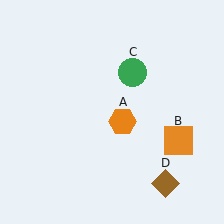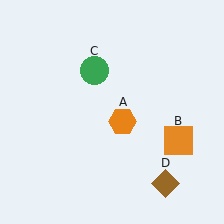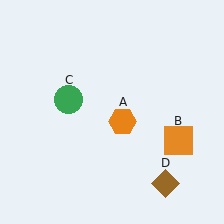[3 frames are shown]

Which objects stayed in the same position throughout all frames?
Orange hexagon (object A) and orange square (object B) and brown diamond (object D) remained stationary.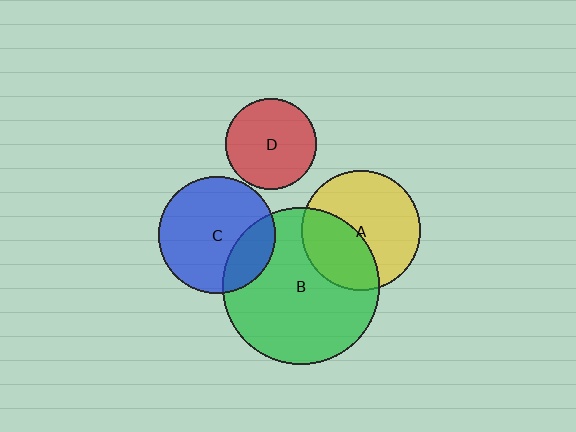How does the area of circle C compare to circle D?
Approximately 1.7 times.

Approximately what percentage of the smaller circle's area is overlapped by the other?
Approximately 40%.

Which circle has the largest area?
Circle B (green).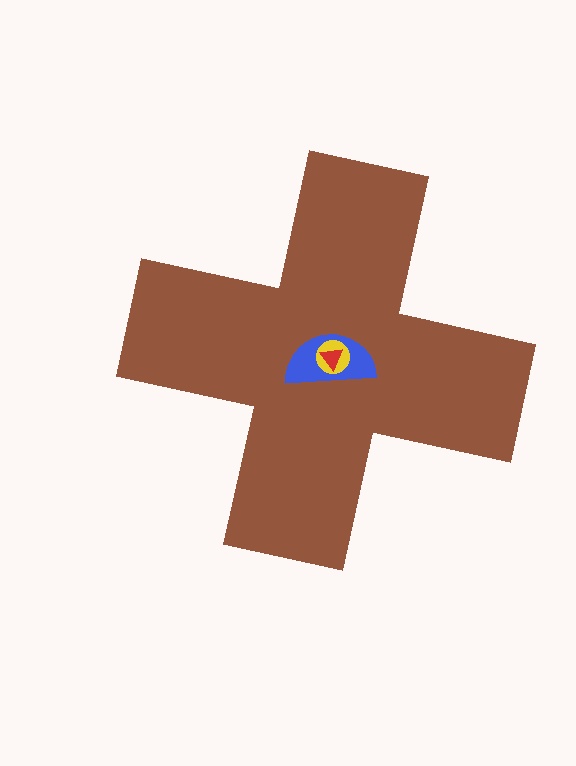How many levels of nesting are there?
4.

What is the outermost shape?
The brown cross.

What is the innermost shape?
The red triangle.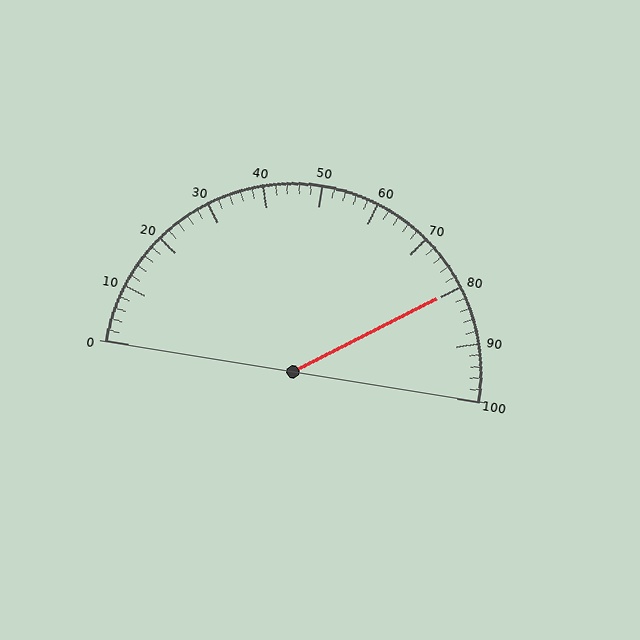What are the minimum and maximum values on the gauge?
The gauge ranges from 0 to 100.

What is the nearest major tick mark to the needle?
The nearest major tick mark is 80.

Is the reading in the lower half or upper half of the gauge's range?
The reading is in the upper half of the range (0 to 100).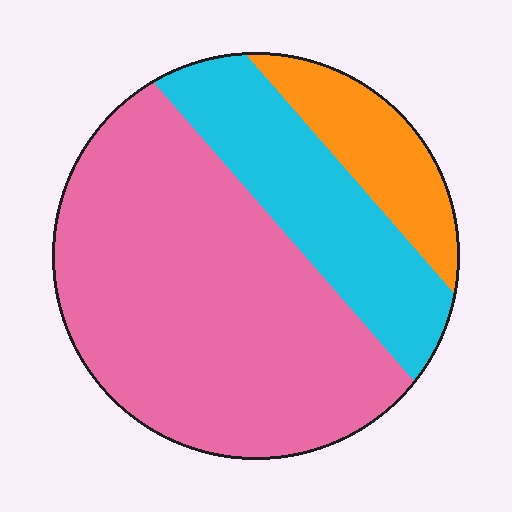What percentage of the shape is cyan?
Cyan covers 25% of the shape.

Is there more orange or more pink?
Pink.